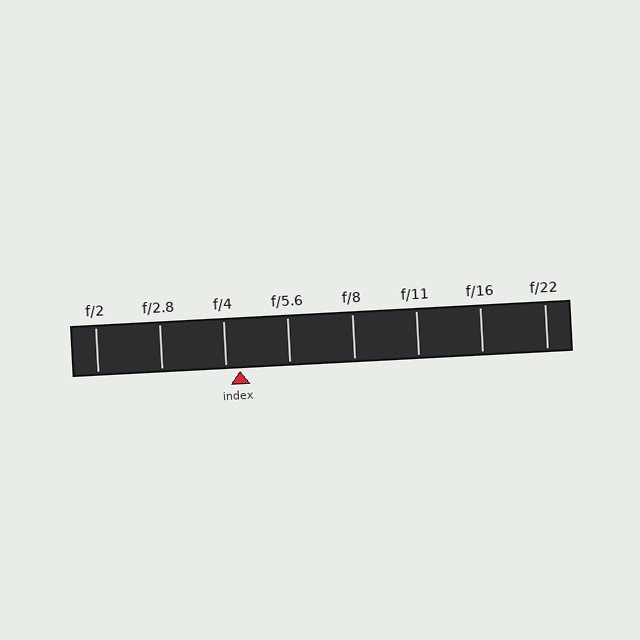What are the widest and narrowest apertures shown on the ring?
The widest aperture shown is f/2 and the narrowest is f/22.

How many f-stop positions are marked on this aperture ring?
There are 8 f-stop positions marked.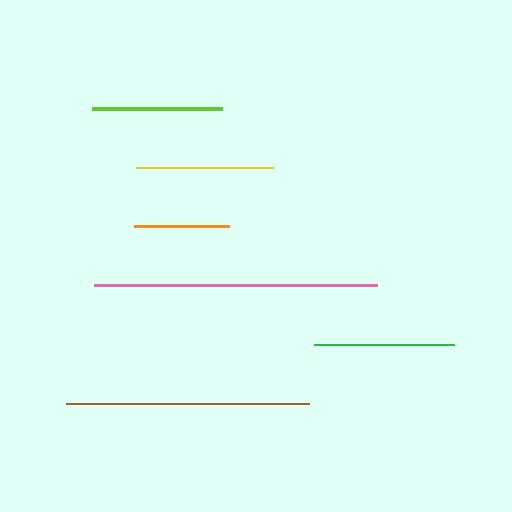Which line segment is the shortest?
The orange line is the shortest at approximately 95 pixels.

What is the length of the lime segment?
The lime segment is approximately 130 pixels long.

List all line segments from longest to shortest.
From longest to shortest: pink, brown, green, yellow, lime, orange.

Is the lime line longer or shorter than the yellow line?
The yellow line is longer than the lime line.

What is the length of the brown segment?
The brown segment is approximately 244 pixels long.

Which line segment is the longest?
The pink line is the longest at approximately 283 pixels.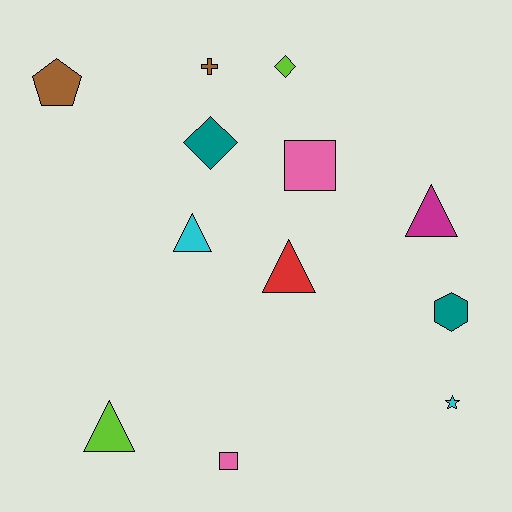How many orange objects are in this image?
There are no orange objects.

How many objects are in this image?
There are 12 objects.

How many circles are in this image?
There are no circles.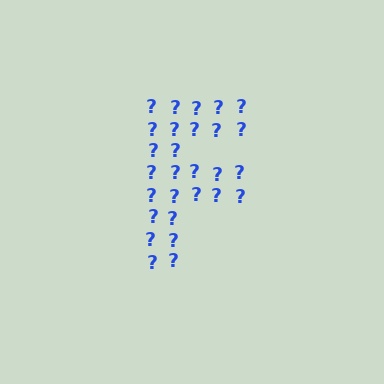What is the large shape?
The large shape is the letter F.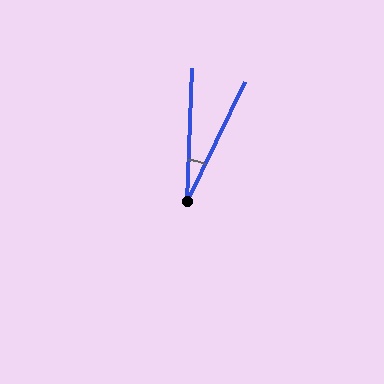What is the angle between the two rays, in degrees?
Approximately 24 degrees.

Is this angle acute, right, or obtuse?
It is acute.